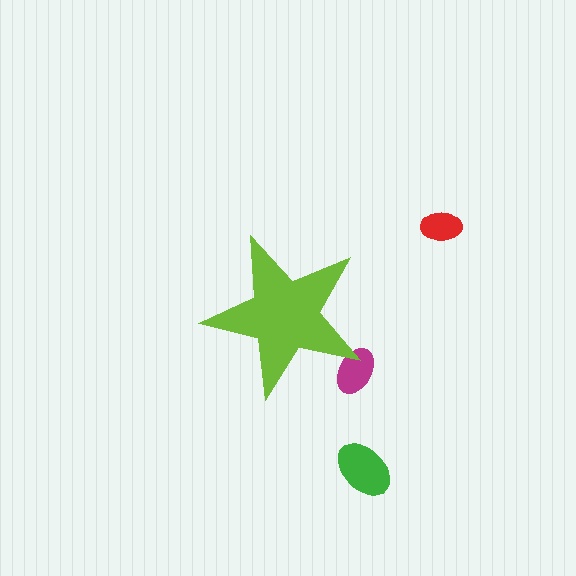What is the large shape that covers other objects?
A lime star.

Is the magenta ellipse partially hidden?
Yes, the magenta ellipse is partially hidden behind the lime star.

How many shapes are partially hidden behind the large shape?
1 shape is partially hidden.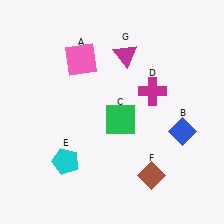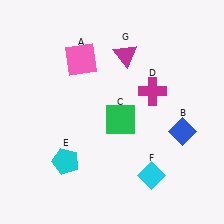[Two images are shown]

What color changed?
The diamond (F) changed from brown in Image 1 to cyan in Image 2.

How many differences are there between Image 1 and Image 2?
There is 1 difference between the two images.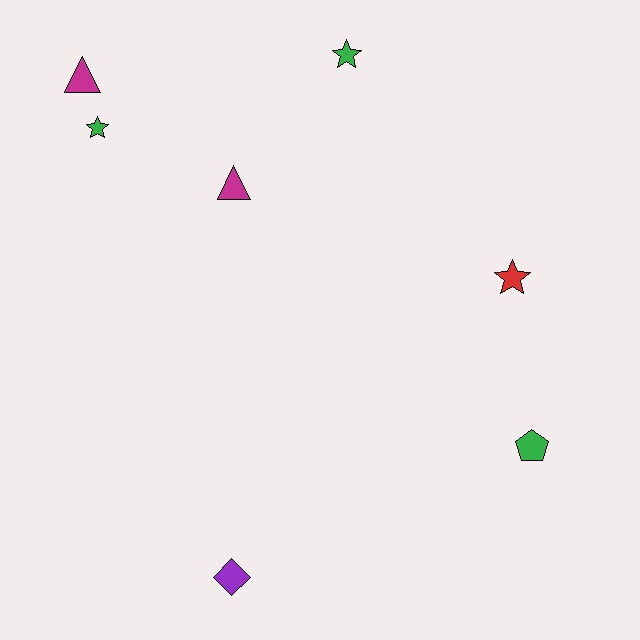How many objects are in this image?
There are 7 objects.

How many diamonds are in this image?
There is 1 diamond.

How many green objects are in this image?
There are 3 green objects.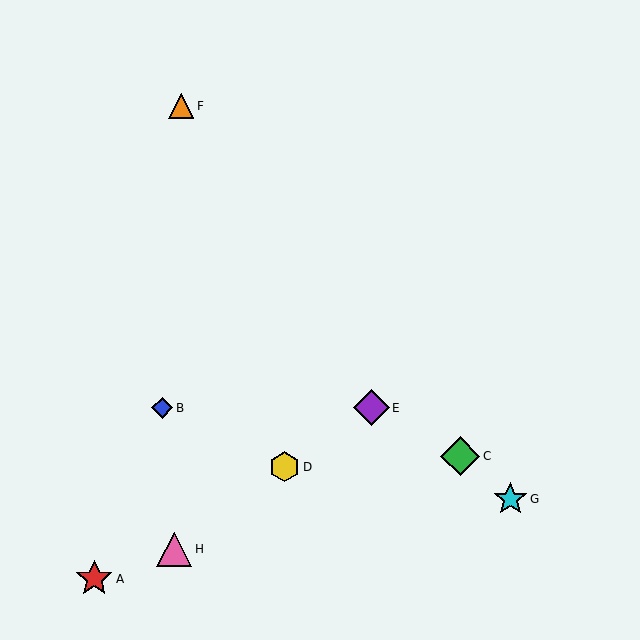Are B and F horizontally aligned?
No, B is at y≈408 and F is at y≈106.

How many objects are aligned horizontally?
2 objects (B, E) are aligned horizontally.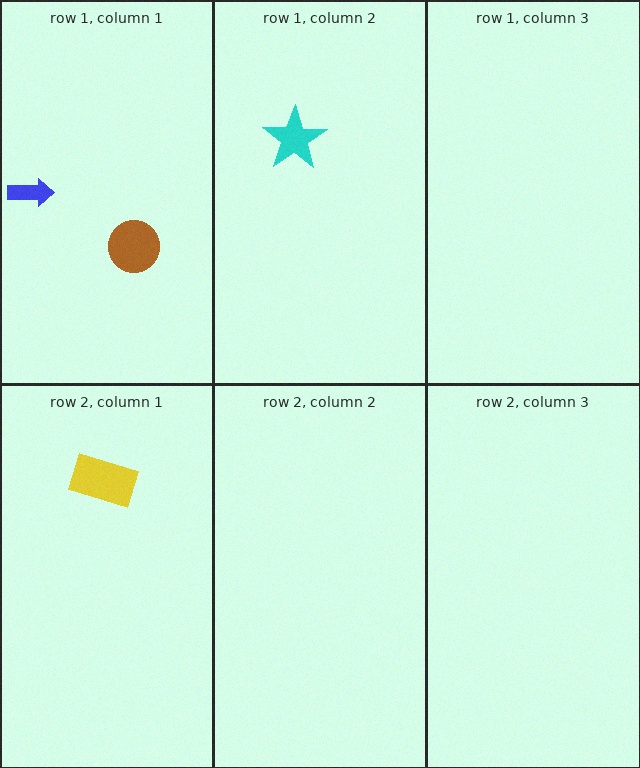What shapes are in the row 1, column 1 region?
The brown circle, the blue arrow.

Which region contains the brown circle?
The row 1, column 1 region.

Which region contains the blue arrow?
The row 1, column 1 region.